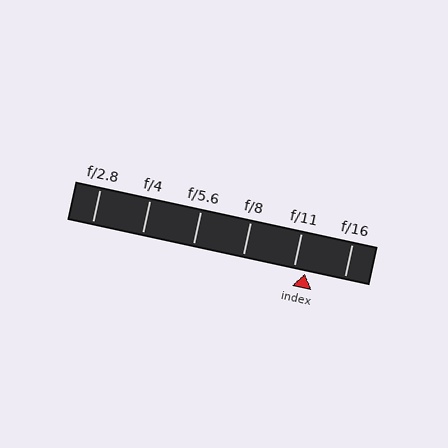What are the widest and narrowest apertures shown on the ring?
The widest aperture shown is f/2.8 and the narrowest is f/16.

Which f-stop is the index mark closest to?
The index mark is closest to f/11.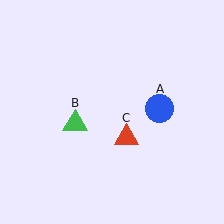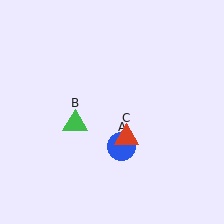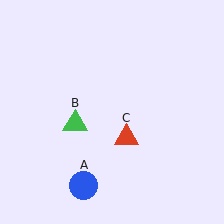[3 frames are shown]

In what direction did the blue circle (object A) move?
The blue circle (object A) moved down and to the left.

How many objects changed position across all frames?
1 object changed position: blue circle (object A).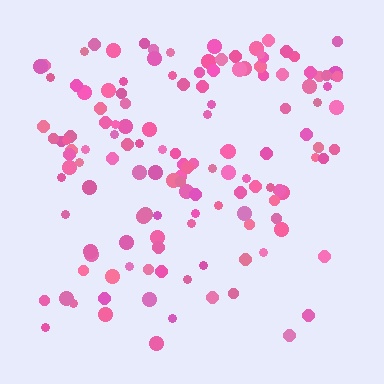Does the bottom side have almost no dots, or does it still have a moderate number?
Still a moderate number, just noticeably fewer than the top.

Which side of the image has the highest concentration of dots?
The top.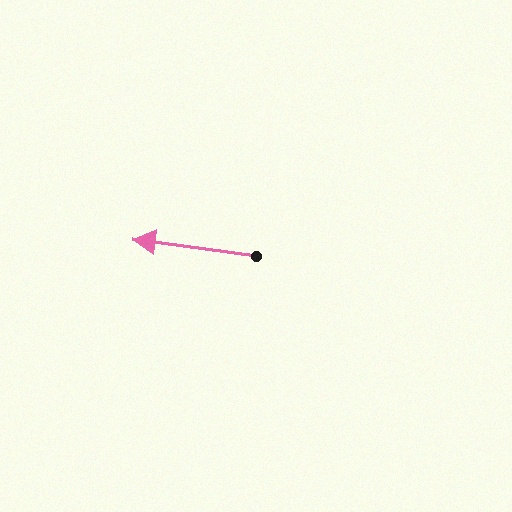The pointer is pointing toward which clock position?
Roughly 9 o'clock.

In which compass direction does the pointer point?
West.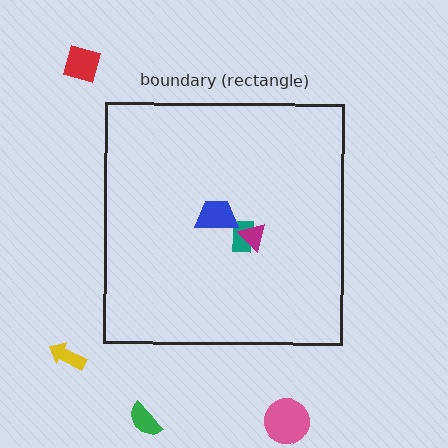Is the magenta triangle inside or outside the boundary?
Inside.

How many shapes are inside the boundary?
3 inside, 4 outside.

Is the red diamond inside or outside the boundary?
Outside.